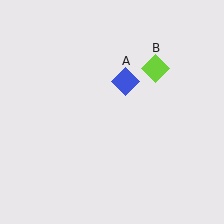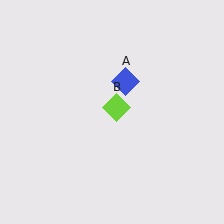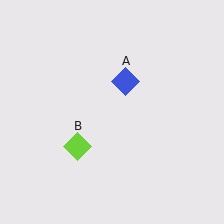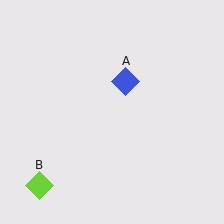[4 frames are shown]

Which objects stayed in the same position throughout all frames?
Blue diamond (object A) remained stationary.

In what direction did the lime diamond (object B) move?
The lime diamond (object B) moved down and to the left.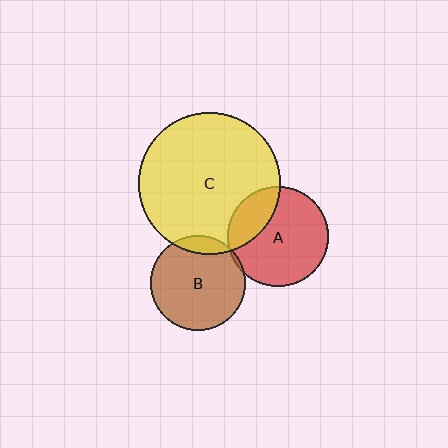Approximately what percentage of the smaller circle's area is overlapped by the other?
Approximately 5%.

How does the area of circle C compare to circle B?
Approximately 2.2 times.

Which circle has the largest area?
Circle C (yellow).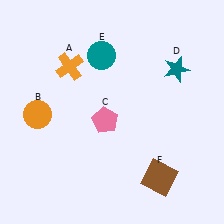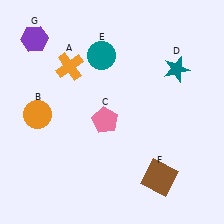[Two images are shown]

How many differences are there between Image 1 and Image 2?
There is 1 difference between the two images.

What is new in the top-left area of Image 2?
A purple hexagon (G) was added in the top-left area of Image 2.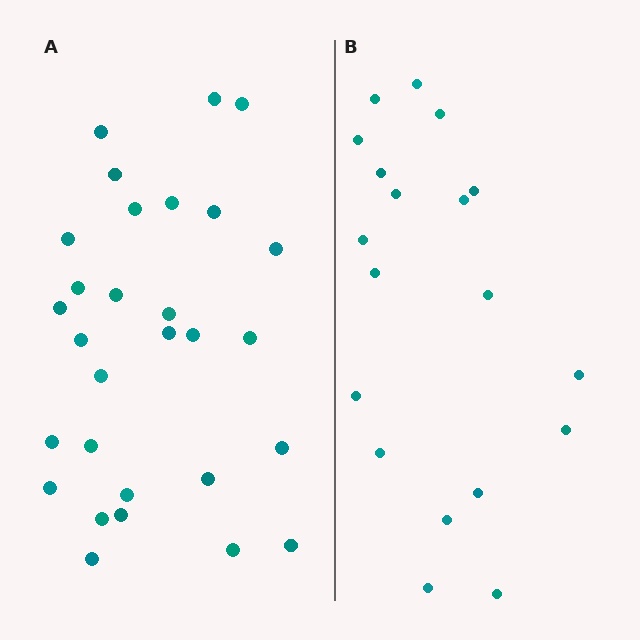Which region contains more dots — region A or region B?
Region A (the left region) has more dots.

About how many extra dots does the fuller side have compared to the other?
Region A has roughly 10 or so more dots than region B.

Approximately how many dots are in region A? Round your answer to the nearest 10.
About 30 dots. (The exact count is 29, which rounds to 30.)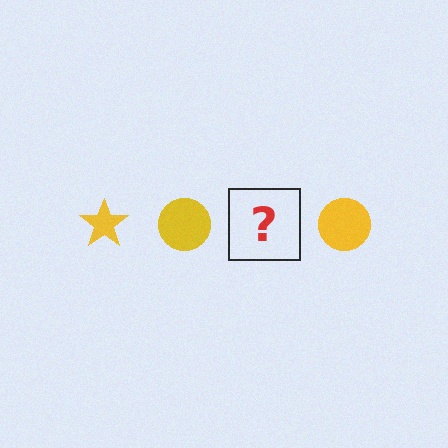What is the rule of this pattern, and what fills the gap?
The rule is that the pattern cycles through star, circle shapes in yellow. The gap should be filled with a yellow star.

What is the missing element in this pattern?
The missing element is a yellow star.